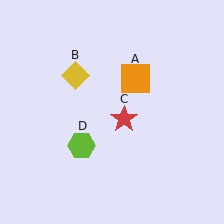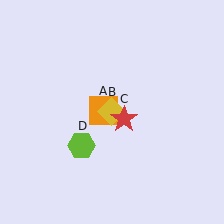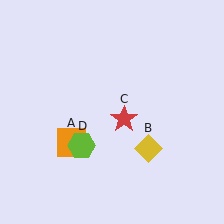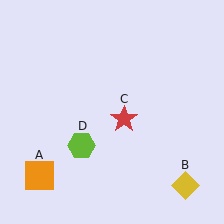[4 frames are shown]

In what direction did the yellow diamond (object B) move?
The yellow diamond (object B) moved down and to the right.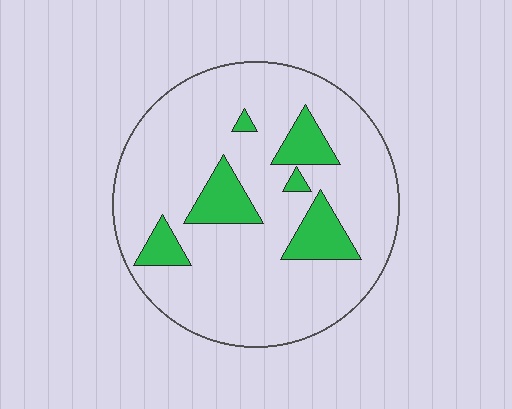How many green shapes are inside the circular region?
6.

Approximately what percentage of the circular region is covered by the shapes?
Approximately 15%.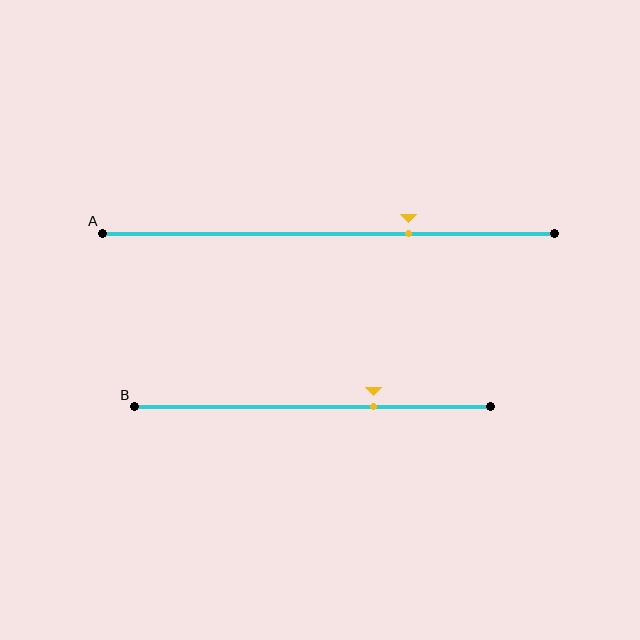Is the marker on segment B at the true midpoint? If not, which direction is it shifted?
No, the marker on segment B is shifted to the right by about 17% of the segment length.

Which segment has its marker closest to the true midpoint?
Segment B has its marker closest to the true midpoint.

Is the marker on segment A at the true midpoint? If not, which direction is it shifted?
No, the marker on segment A is shifted to the right by about 18% of the segment length.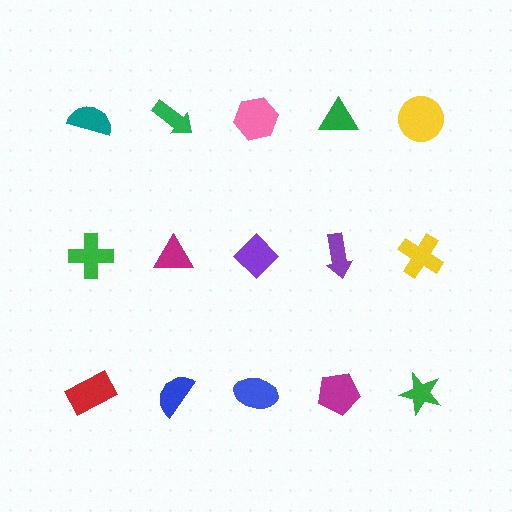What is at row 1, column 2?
A green arrow.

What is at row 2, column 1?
A green cross.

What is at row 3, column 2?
A blue semicircle.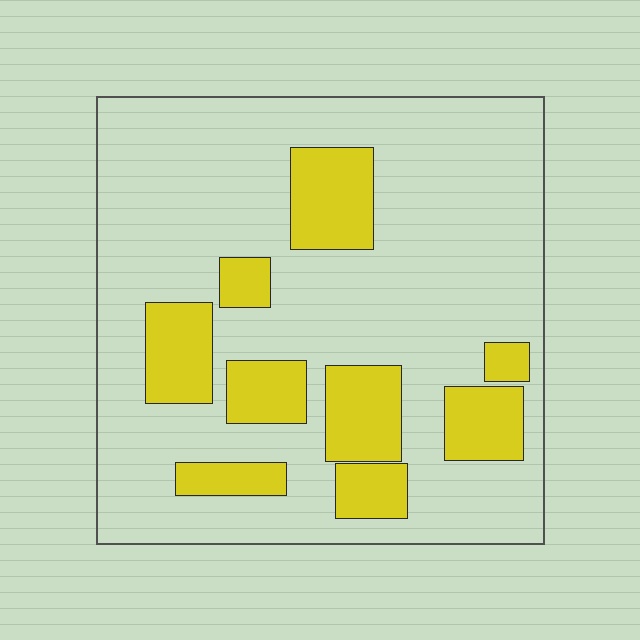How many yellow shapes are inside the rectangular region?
9.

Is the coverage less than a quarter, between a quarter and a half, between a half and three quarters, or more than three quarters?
Less than a quarter.